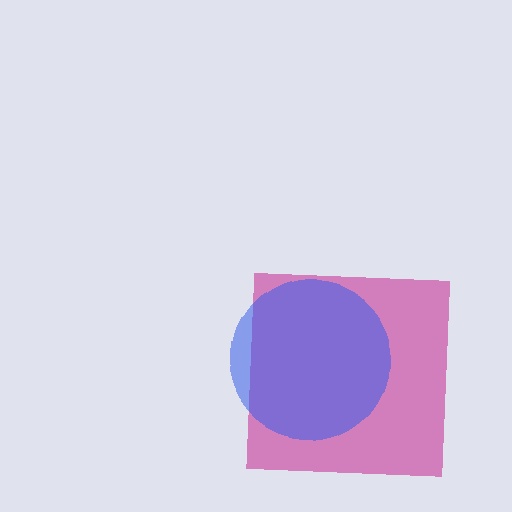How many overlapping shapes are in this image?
There are 2 overlapping shapes in the image.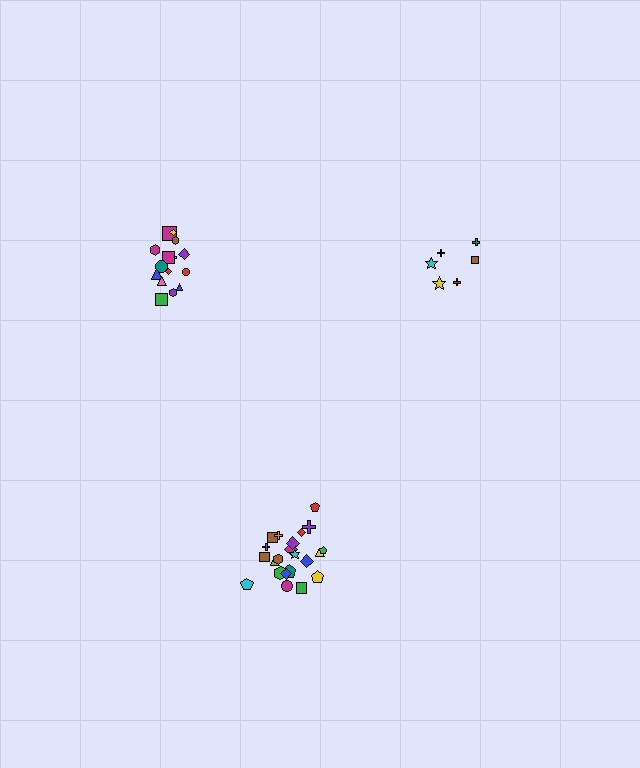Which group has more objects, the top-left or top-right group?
The top-left group.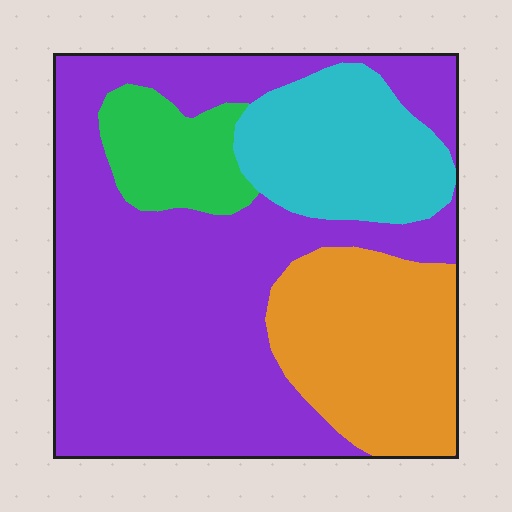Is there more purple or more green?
Purple.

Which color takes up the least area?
Green, at roughly 10%.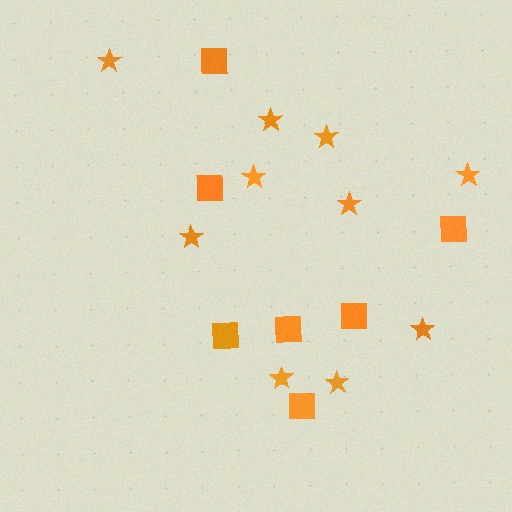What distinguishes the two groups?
There are 2 groups: one group of squares (7) and one group of stars (10).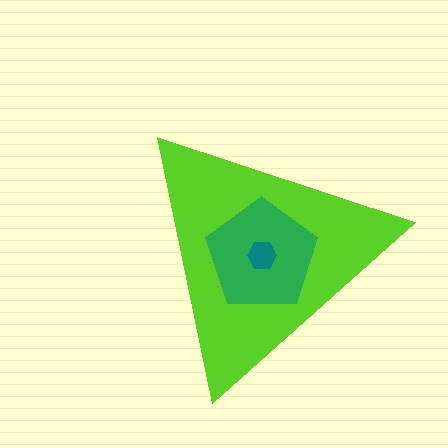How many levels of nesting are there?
3.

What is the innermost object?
The teal hexagon.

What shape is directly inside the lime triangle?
The green pentagon.